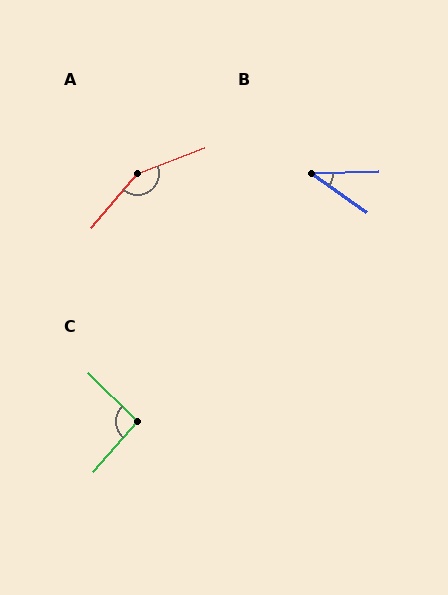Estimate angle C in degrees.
Approximately 94 degrees.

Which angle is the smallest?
B, at approximately 37 degrees.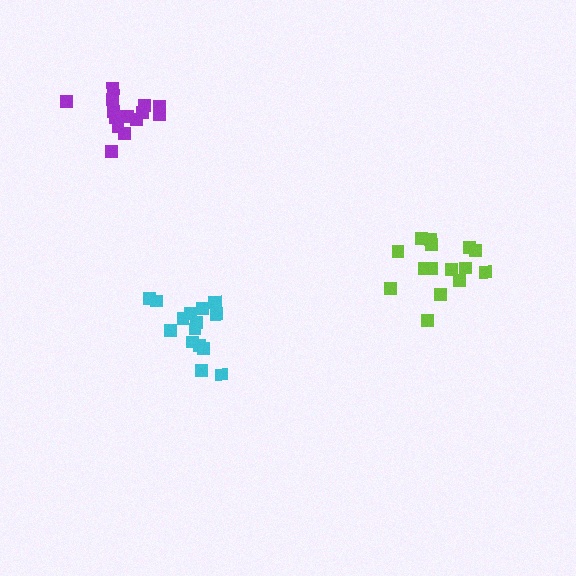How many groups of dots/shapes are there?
There are 3 groups.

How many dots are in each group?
Group 1: 16 dots, Group 2: 15 dots, Group 3: 16 dots (47 total).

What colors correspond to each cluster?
The clusters are colored: cyan, lime, purple.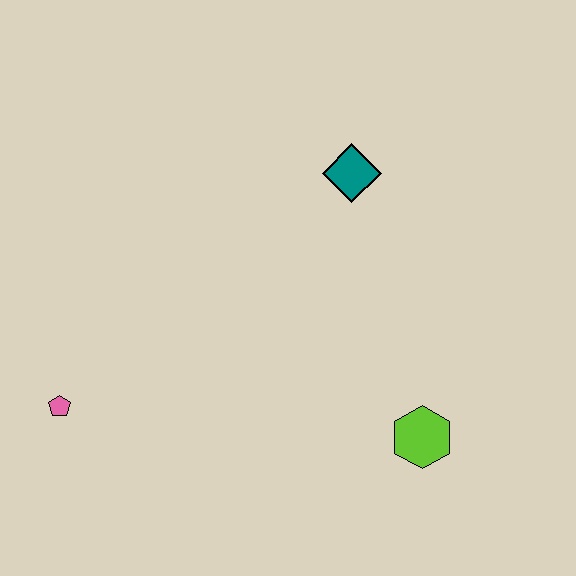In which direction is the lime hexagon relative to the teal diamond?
The lime hexagon is below the teal diamond.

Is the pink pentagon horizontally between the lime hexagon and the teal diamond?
No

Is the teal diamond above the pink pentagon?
Yes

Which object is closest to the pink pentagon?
The lime hexagon is closest to the pink pentagon.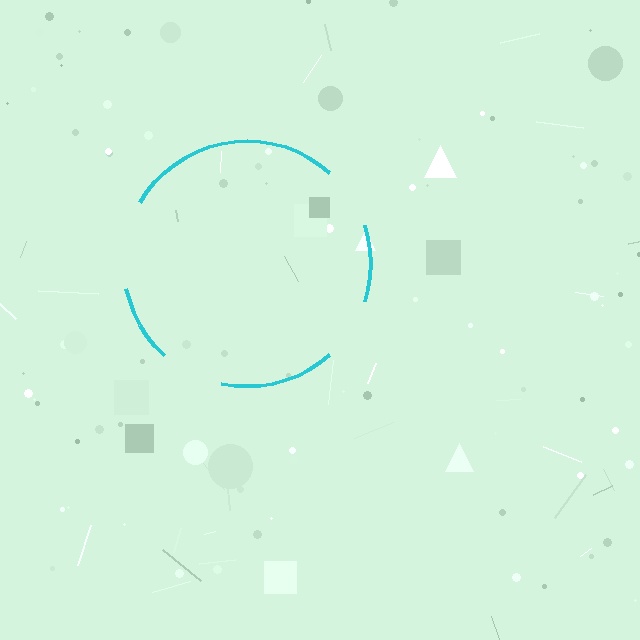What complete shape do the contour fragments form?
The contour fragments form a circle.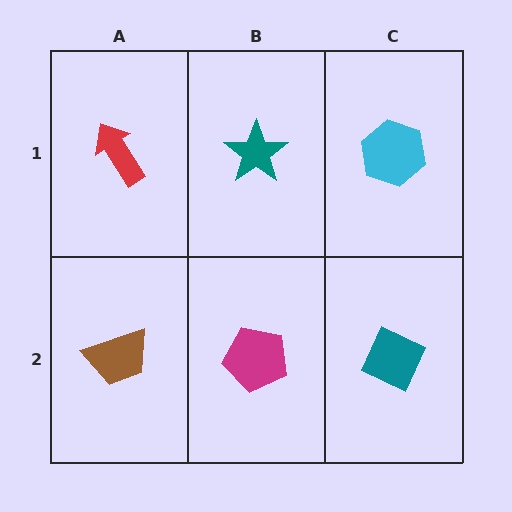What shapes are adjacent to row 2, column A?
A red arrow (row 1, column A), a magenta pentagon (row 2, column B).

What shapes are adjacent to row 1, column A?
A brown trapezoid (row 2, column A), a teal star (row 1, column B).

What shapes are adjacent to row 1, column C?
A teal diamond (row 2, column C), a teal star (row 1, column B).